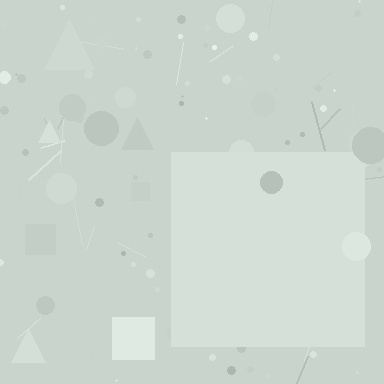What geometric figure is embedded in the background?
A square is embedded in the background.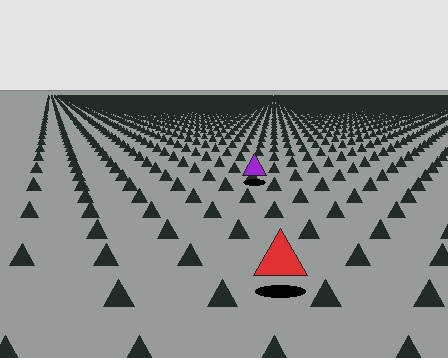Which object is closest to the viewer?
The red triangle is closest. The texture marks near it are larger and more spread out.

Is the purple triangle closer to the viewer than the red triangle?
No. The red triangle is closer — you can tell from the texture gradient: the ground texture is coarser near it.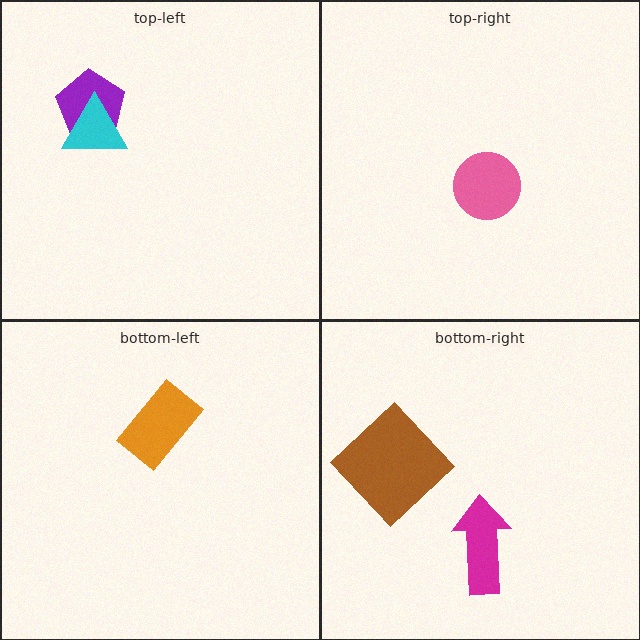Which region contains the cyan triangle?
The top-left region.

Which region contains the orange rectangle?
The bottom-left region.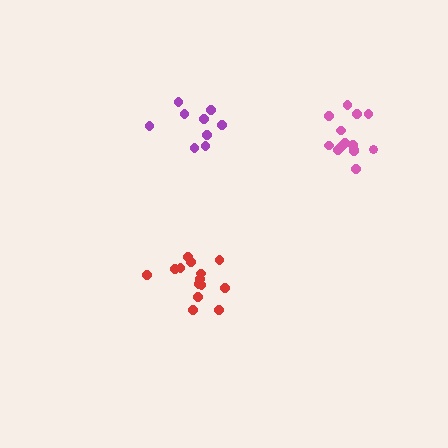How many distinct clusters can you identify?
There are 3 distinct clusters.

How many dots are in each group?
Group 1: 14 dots, Group 2: 14 dots, Group 3: 9 dots (37 total).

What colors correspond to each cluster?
The clusters are colored: red, pink, purple.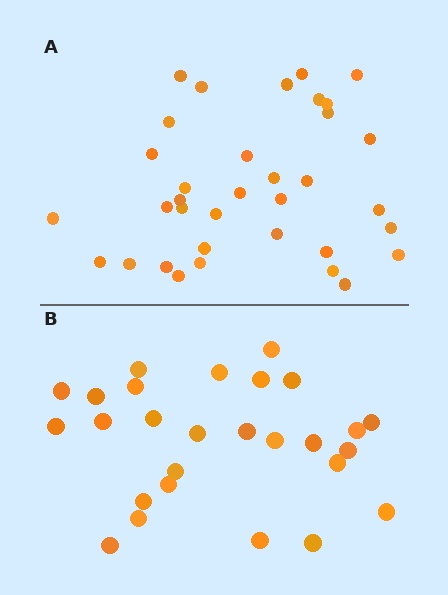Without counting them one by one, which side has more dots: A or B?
Region A (the top region) has more dots.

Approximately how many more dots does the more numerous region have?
Region A has roughly 8 or so more dots than region B.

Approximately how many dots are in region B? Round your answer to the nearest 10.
About 30 dots. (The exact count is 27, which rounds to 30.)